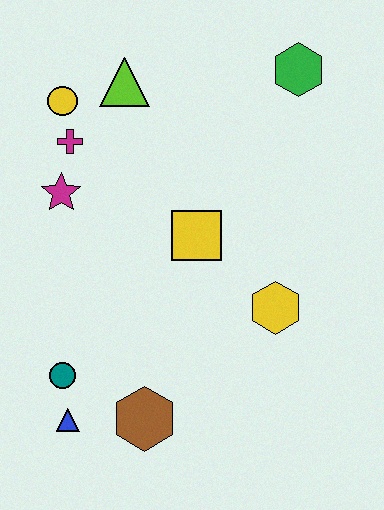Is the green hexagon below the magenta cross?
No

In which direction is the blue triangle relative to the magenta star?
The blue triangle is below the magenta star.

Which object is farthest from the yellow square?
The blue triangle is farthest from the yellow square.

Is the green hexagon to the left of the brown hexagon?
No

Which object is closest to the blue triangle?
The teal circle is closest to the blue triangle.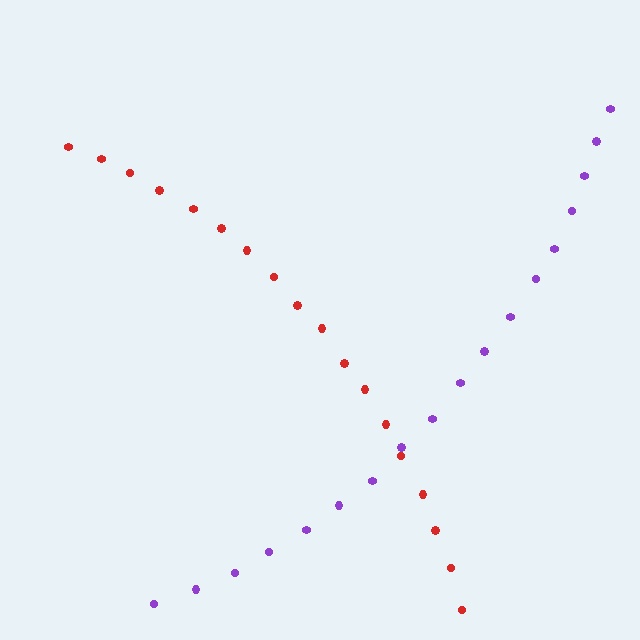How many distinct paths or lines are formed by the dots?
There are 2 distinct paths.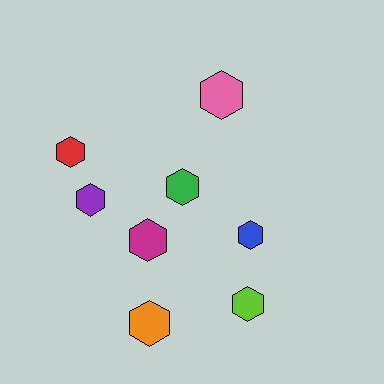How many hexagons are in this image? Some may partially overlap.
There are 8 hexagons.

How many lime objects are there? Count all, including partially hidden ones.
There is 1 lime object.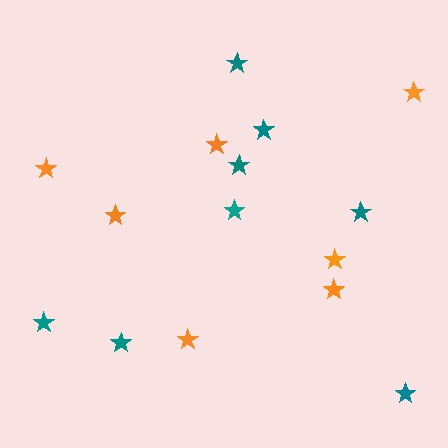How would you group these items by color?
There are 2 groups: one group of orange stars (7) and one group of teal stars (8).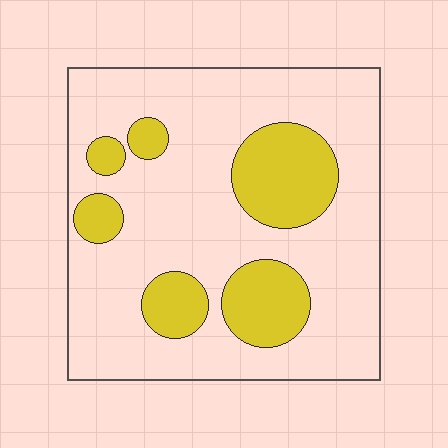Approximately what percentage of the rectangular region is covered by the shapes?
Approximately 25%.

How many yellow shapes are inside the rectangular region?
6.